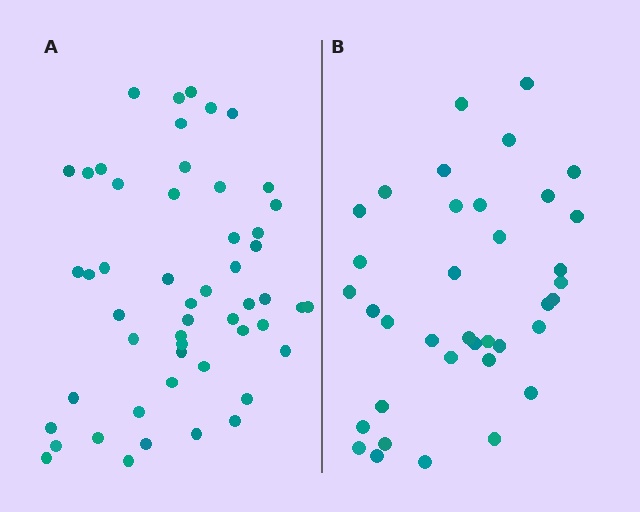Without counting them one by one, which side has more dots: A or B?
Region A (the left region) has more dots.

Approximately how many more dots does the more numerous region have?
Region A has approximately 15 more dots than region B.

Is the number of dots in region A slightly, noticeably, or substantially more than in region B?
Region A has noticeably more, but not dramatically so. The ratio is roughly 1.4 to 1.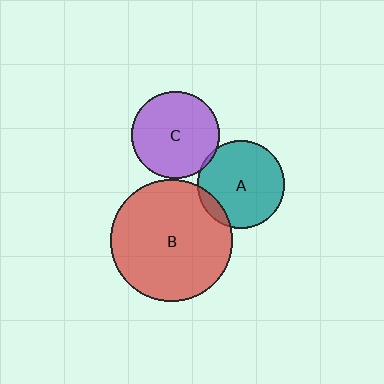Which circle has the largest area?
Circle B (red).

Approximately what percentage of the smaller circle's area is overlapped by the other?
Approximately 10%.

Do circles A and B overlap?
Yes.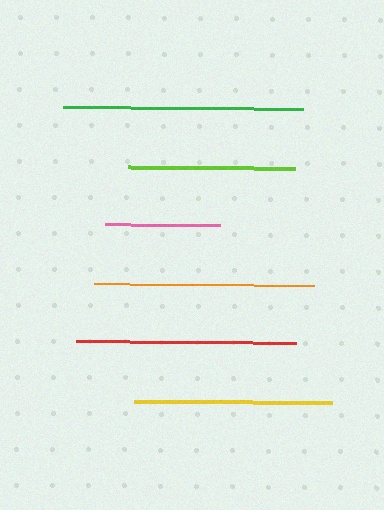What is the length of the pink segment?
The pink segment is approximately 115 pixels long.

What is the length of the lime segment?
The lime segment is approximately 167 pixels long.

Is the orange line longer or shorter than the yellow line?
The orange line is longer than the yellow line.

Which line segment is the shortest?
The pink line is the shortest at approximately 115 pixels.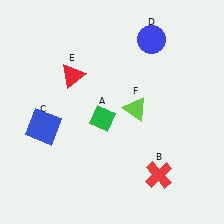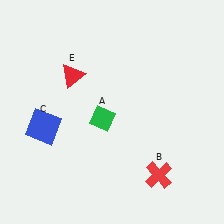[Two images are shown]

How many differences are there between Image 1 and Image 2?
There are 2 differences between the two images.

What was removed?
The lime triangle (F), the blue circle (D) were removed in Image 2.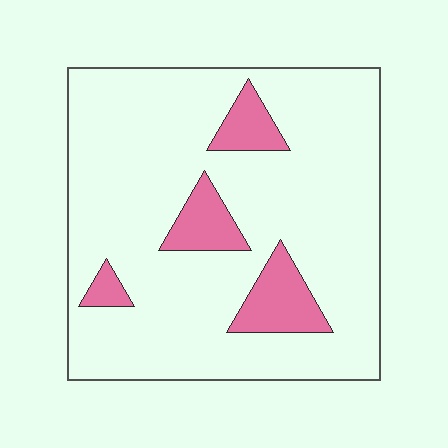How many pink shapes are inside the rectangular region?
4.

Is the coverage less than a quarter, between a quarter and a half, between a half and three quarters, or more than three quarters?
Less than a quarter.